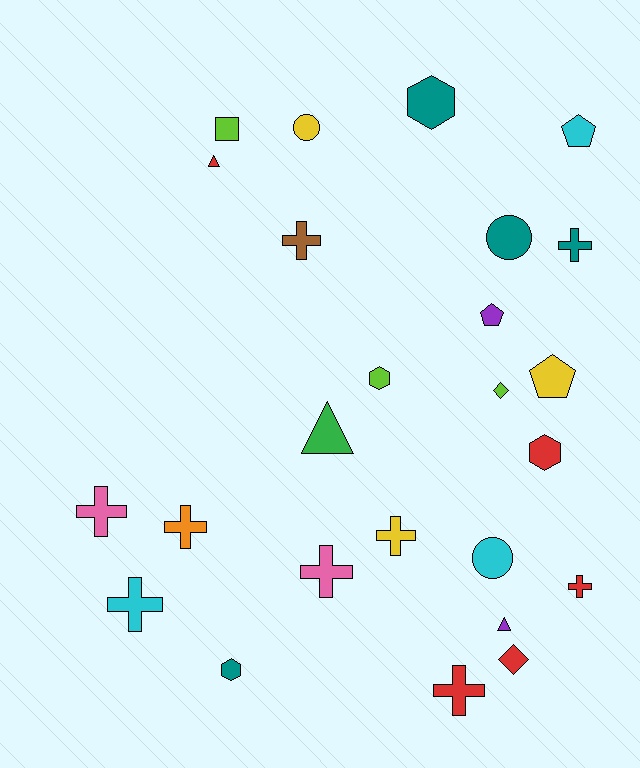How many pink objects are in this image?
There are 2 pink objects.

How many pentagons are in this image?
There are 3 pentagons.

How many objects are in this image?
There are 25 objects.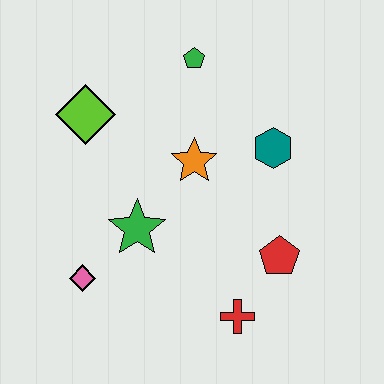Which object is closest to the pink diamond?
The green star is closest to the pink diamond.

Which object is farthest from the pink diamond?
The green pentagon is farthest from the pink diamond.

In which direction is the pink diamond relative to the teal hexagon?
The pink diamond is to the left of the teal hexagon.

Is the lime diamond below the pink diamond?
No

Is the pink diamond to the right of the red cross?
No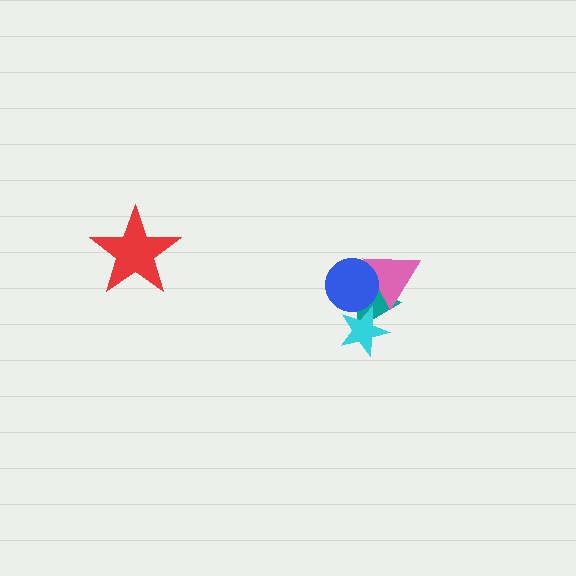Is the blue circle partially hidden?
Yes, it is partially covered by another shape.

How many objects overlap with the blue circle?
3 objects overlap with the blue circle.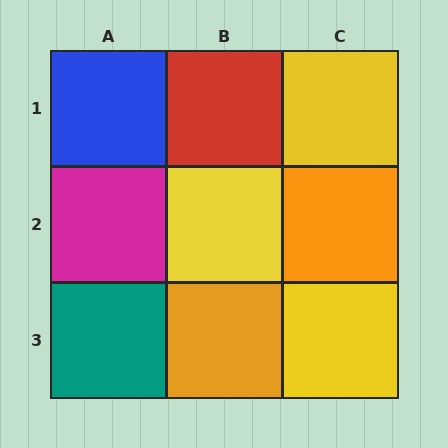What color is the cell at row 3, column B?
Orange.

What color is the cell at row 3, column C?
Yellow.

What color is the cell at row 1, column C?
Yellow.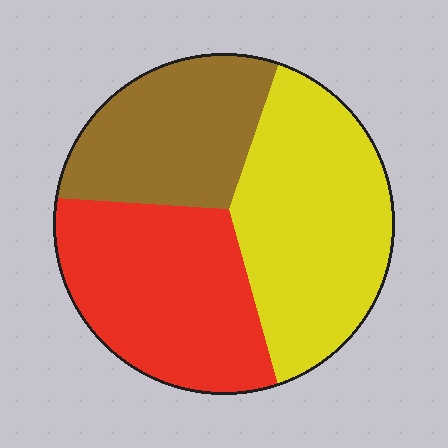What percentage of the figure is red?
Red takes up between a quarter and a half of the figure.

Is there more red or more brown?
Red.